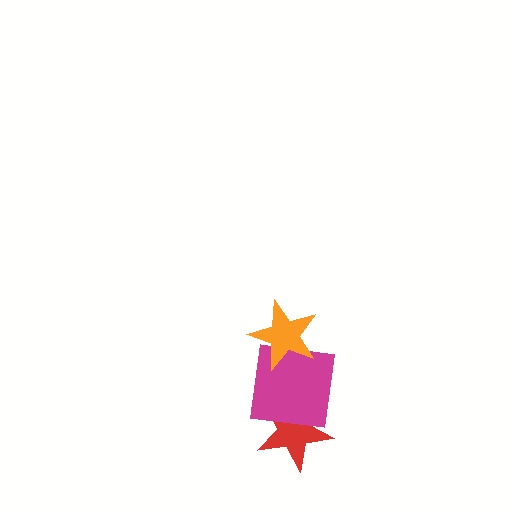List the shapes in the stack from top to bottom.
From top to bottom: the orange star, the magenta square, the red star.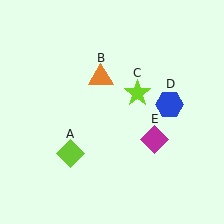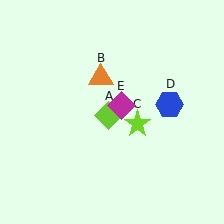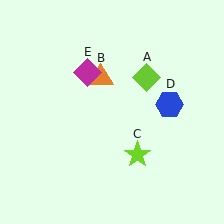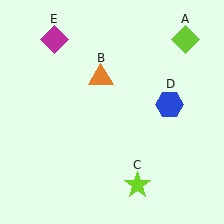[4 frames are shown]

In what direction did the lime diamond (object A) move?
The lime diamond (object A) moved up and to the right.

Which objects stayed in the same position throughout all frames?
Orange triangle (object B) and blue hexagon (object D) remained stationary.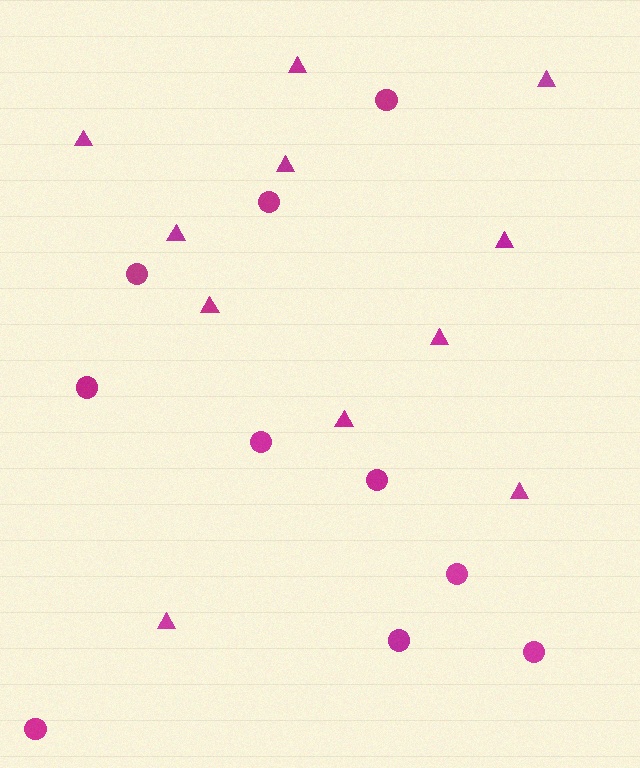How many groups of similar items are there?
There are 2 groups: one group of triangles (11) and one group of circles (10).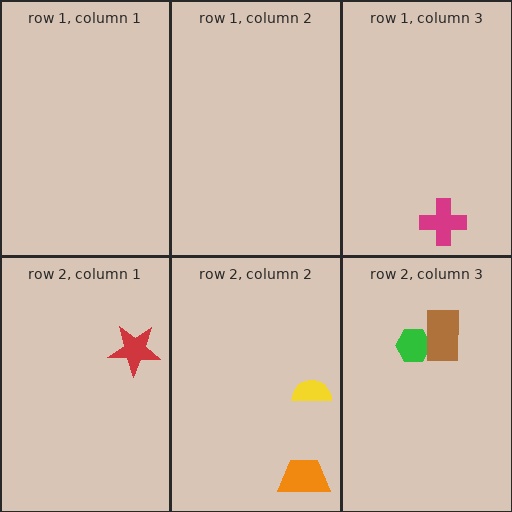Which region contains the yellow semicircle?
The row 2, column 2 region.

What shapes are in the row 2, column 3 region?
The green hexagon, the brown rectangle.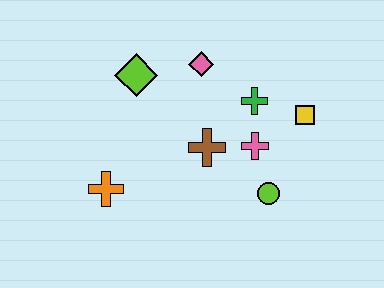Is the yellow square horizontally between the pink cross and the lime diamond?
No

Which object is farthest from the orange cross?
The yellow square is farthest from the orange cross.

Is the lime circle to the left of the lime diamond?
No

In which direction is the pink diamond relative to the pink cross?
The pink diamond is above the pink cross.